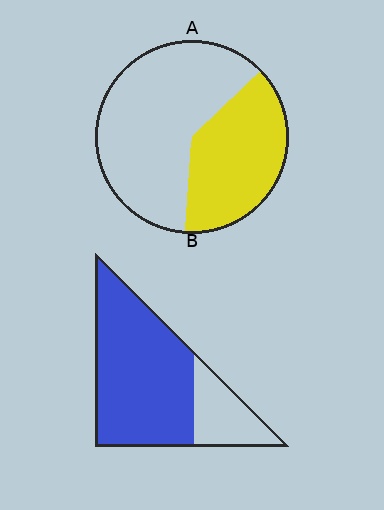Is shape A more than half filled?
No.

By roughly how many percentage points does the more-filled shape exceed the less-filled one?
By roughly 35 percentage points (B over A).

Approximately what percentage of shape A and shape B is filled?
A is approximately 40% and B is approximately 75%.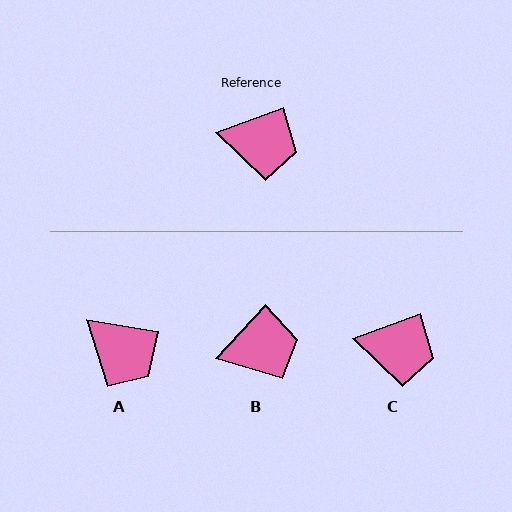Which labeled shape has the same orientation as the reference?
C.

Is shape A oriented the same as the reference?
No, it is off by about 29 degrees.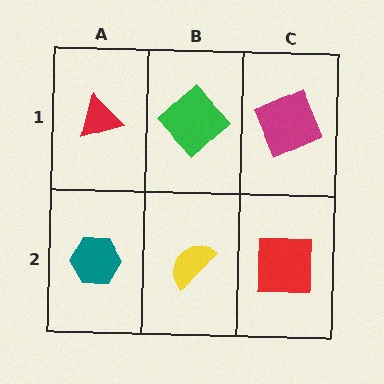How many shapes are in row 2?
3 shapes.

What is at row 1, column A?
A red triangle.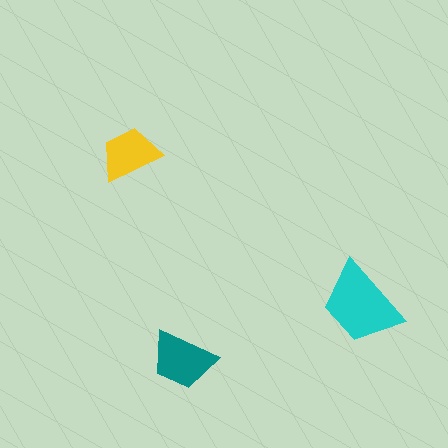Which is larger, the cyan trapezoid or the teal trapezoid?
The cyan one.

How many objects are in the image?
There are 3 objects in the image.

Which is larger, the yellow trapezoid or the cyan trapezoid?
The cyan one.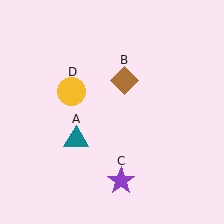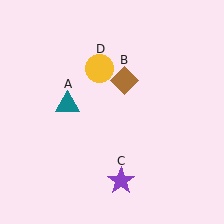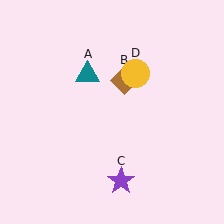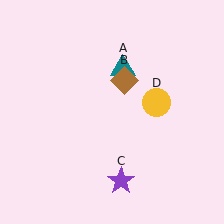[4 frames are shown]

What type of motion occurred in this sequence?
The teal triangle (object A), yellow circle (object D) rotated clockwise around the center of the scene.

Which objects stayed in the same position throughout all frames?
Brown diamond (object B) and purple star (object C) remained stationary.